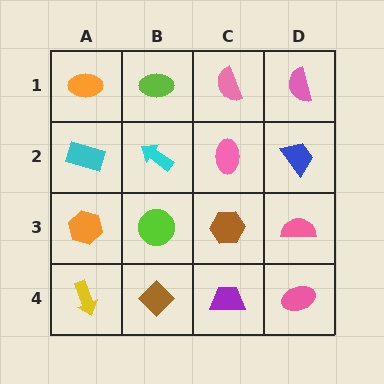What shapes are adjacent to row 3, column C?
A pink ellipse (row 2, column C), a purple trapezoid (row 4, column C), a lime circle (row 3, column B), a pink semicircle (row 3, column D).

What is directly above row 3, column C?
A pink ellipse.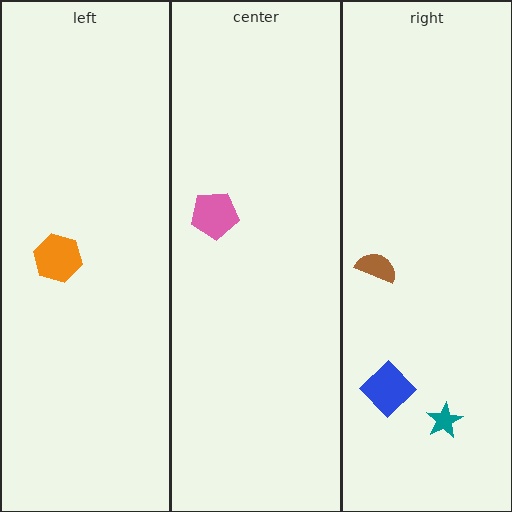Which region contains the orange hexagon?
The left region.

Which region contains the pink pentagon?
The center region.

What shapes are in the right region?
The blue diamond, the brown semicircle, the teal star.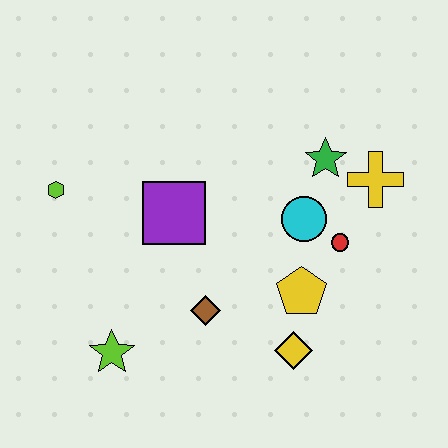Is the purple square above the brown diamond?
Yes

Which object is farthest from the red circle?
The lime hexagon is farthest from the red circle.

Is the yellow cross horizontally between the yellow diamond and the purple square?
No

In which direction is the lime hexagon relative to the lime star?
The lime hexagon is above the lime star.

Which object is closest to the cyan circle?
The red circle is closest to the cyan circle.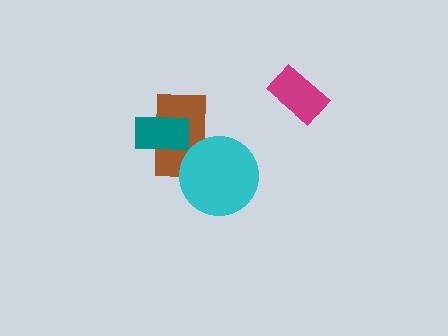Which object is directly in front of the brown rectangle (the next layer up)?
The teal rectangle is directly in front of the brown rectangle.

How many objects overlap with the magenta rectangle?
0 objects overlap with the magenta rectangle.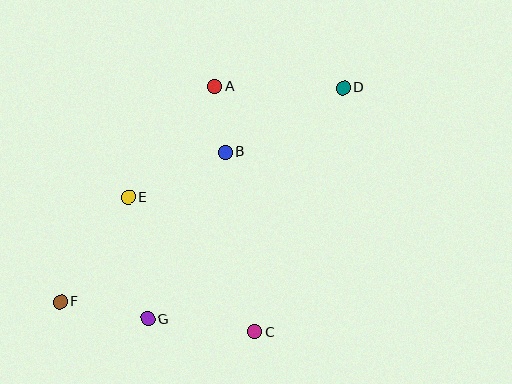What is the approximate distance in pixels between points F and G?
The distance between F and G is approximately 89 pixels.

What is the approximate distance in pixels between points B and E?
The distance between B and E is approximately 107 pixels.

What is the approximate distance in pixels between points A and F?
The distance between A and F is approximately 265 pixels.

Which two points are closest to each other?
Points A and B are closest to each other.